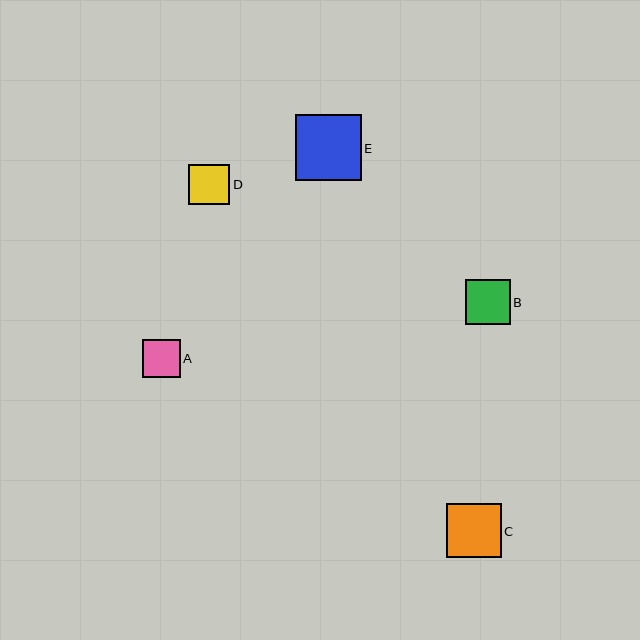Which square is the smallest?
Square A is the smallest with a size of approximately 38 pixels.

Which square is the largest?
Square E is the largest with a size of approximately 65 pixels.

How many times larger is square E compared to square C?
Square E is approximately 1.2 times the size of square C.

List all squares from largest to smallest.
From largest to smallest: E, C, B, D, A.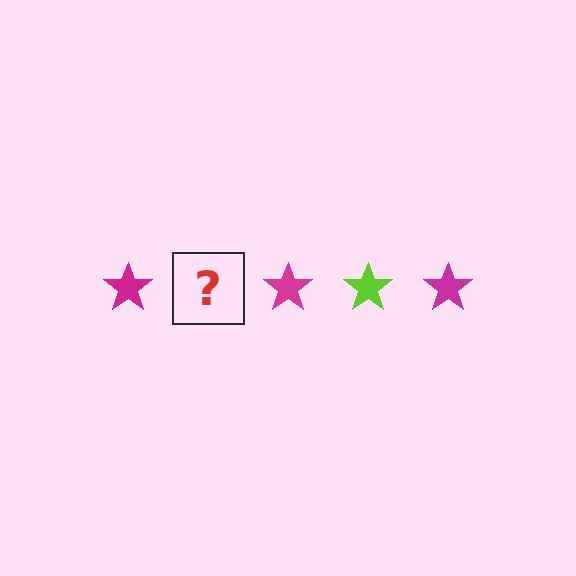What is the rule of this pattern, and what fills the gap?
The rule is that the pattern cycles through magenta, lime stars. The gap should be filled with a lime star.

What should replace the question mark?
The question mark should be replaced with a lime star.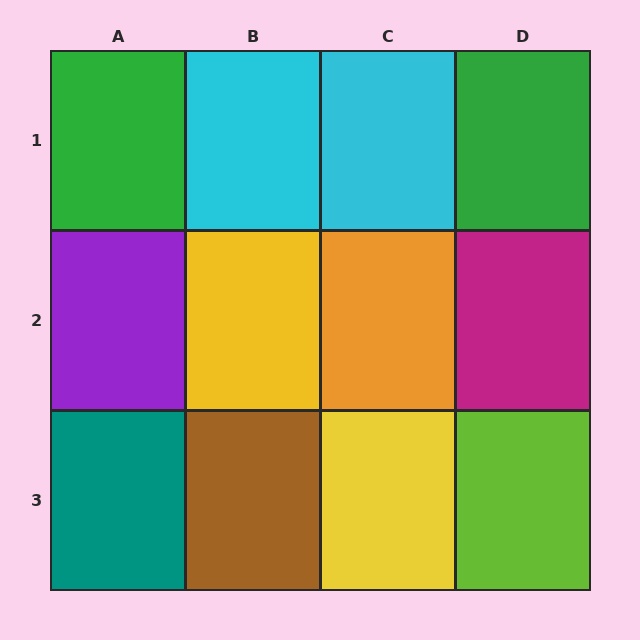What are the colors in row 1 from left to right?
Green, cyan, cyan, green.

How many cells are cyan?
2 cells are cyan.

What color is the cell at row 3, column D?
Lime.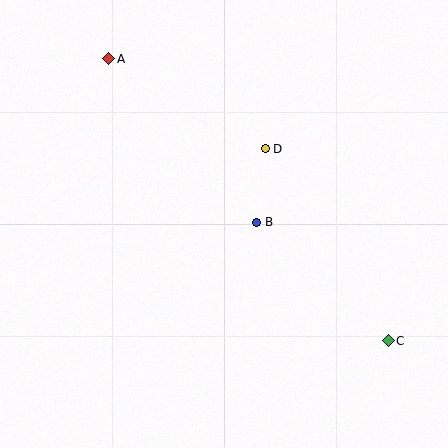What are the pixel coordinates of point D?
Point D is at (265, 149).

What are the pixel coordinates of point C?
Point C is at (388, 341).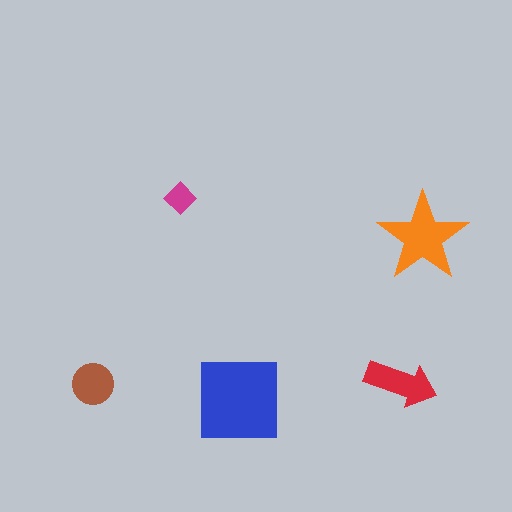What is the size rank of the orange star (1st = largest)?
2nd.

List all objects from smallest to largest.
The magenta diamond, the brown circle, the red arrow, the orange star, the blue square.